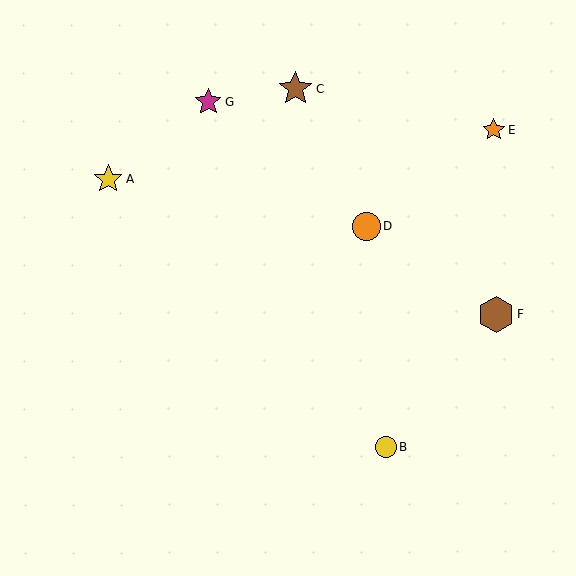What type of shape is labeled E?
Shape E is an orange star.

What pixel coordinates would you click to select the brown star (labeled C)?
Click at (296, 89) to select the brown star C.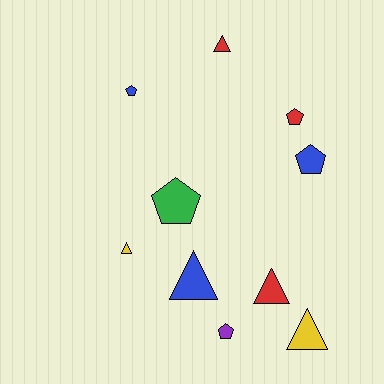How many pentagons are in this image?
There are 5 pentagons.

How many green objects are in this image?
There is 1 green object.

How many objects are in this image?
There are 10 objects.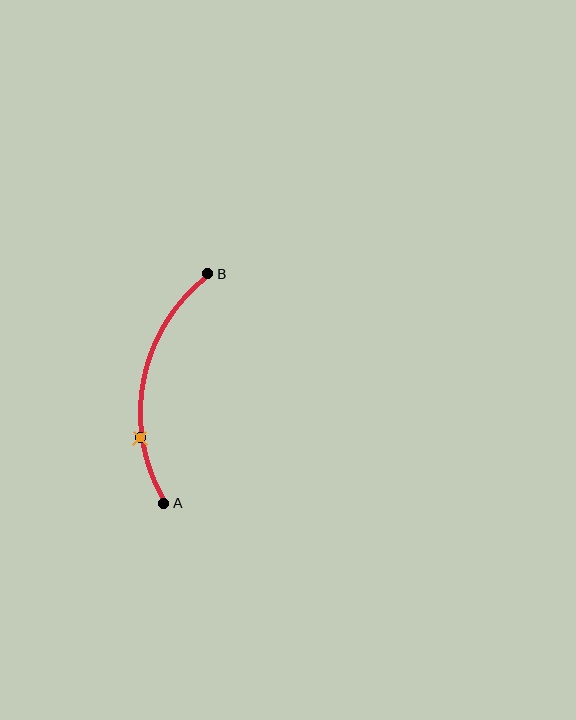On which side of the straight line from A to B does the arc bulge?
The arc bulges to the left of the straight line connecting A and B.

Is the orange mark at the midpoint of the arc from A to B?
No. The orange mark lies on the arc but is closer to endpoint A. The arc midpoint would be at the point on the curve equidistant along the arc from both A and B.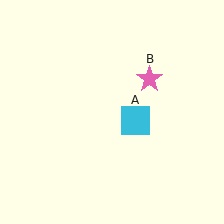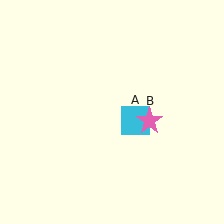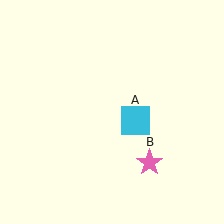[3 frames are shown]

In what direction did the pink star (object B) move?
The pink star (object B) moved down.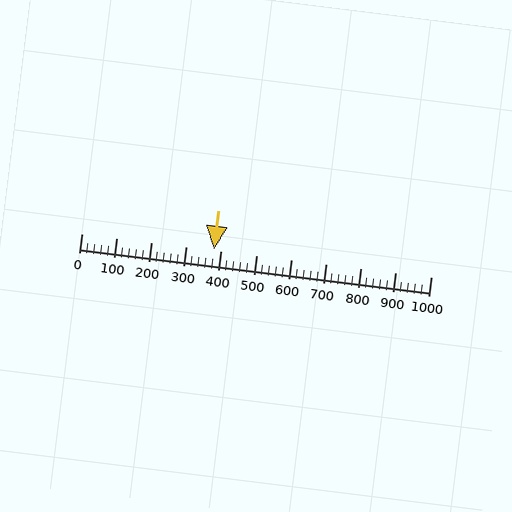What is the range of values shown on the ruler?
The ruler shows values from 0 to 1000.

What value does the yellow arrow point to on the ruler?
The yellow arrow points to approximately 379.